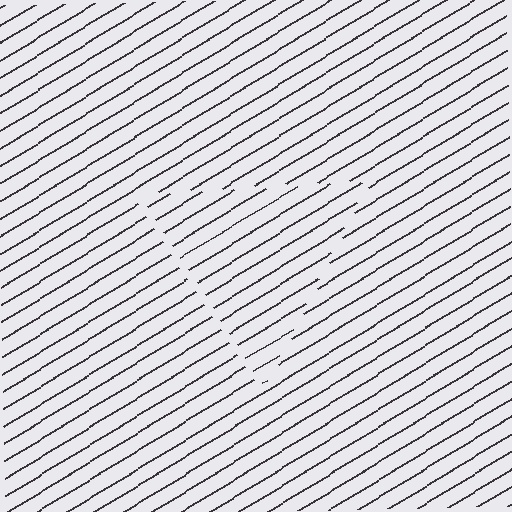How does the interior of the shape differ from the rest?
The interior of the shape contains the same grating, shifted by half a period — the contour is defined by the phase discontinuity where line-ends from the inner and outer gratings abut.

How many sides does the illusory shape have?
3 sides — the line-ends trace a triangle.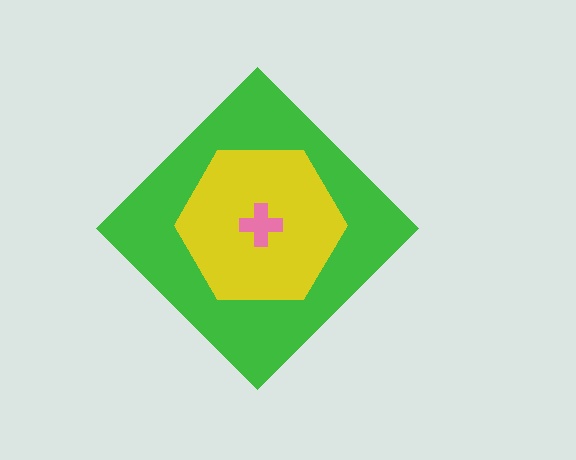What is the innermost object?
The pink cross.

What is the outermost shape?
The green diamond.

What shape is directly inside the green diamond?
The yellow hexagon.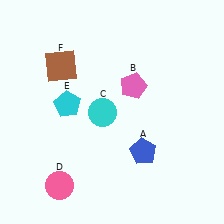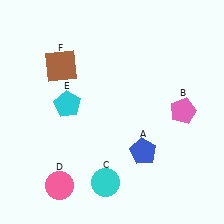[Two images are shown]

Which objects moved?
The objects that moved are: the pink pentagon (B), the cyan circle (C).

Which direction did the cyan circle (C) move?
The cyan circle (C) moved down.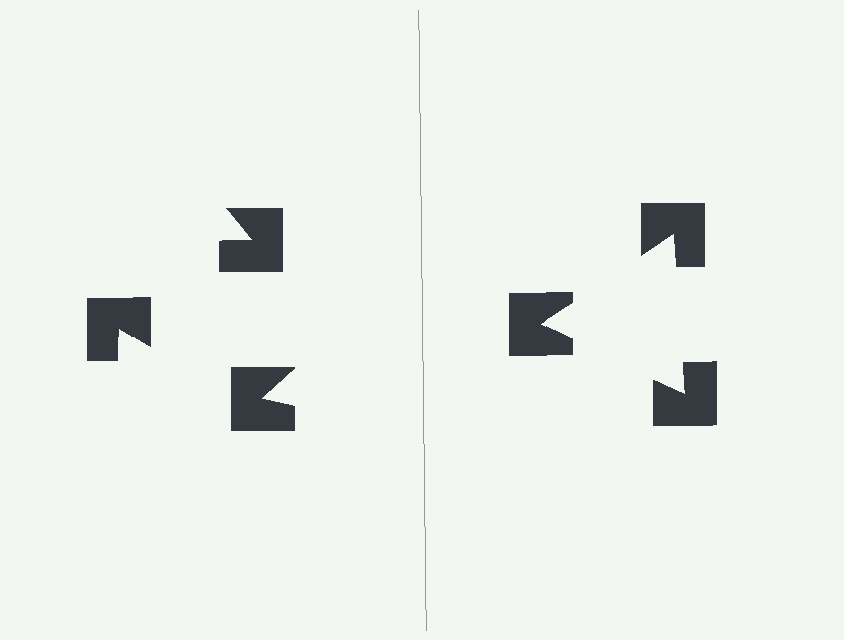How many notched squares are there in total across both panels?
6 — 3 on each side.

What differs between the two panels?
The notched squares are positioned identically on both sides; only the wedge orientations differ. On the right they align to a triangle; on the left they are misaligned.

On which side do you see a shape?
An illusory triangle appears on the right side. On the left side the wedge cuts are rotated, so no coherent shape forms.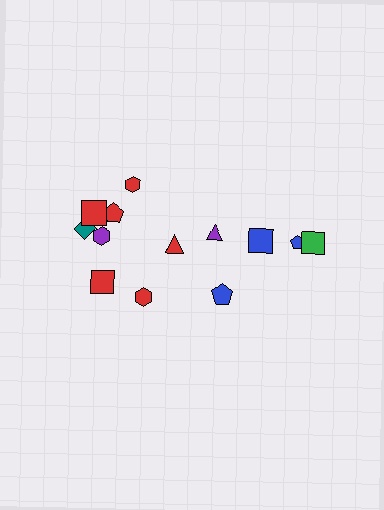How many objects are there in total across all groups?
There are 13 objects.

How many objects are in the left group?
There are 8 objects.